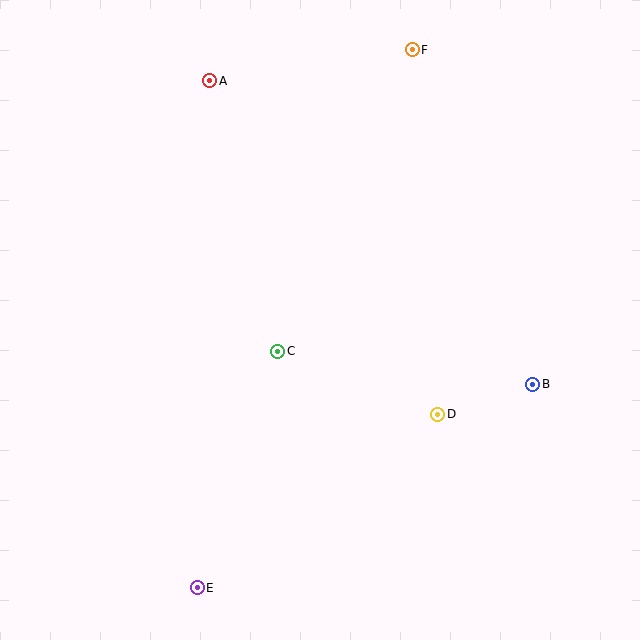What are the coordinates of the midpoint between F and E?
The midpoint between F and E is at (305, 319).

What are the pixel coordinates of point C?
Point C is at (278, 351).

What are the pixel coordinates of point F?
Point F is at (412, 50).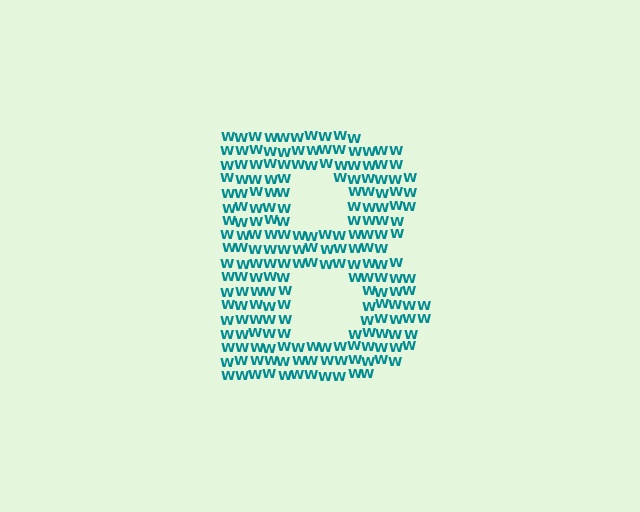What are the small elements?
The small elements are letter W's.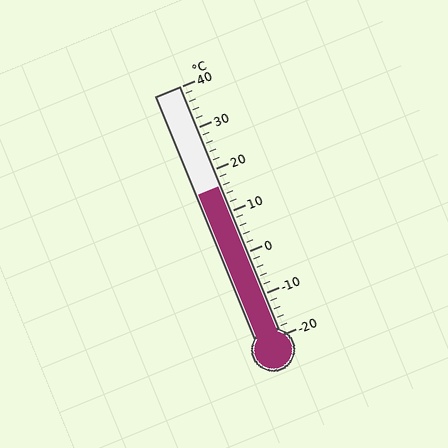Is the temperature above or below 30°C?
The temperature is below 30°C.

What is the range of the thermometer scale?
The thermometer scale ranges from -20°C to 40°C.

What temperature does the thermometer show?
The thermometer shows approximately 16°C.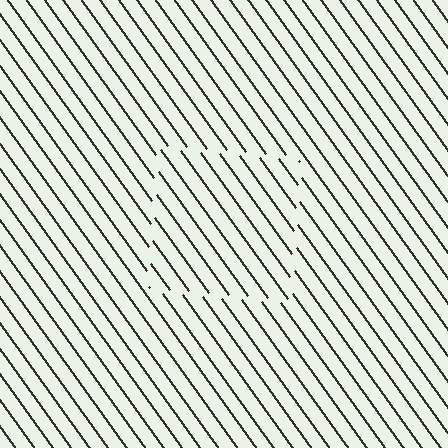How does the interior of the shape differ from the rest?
The interior of the shape contains the same grating, shifted by half a period — the contour is defined by the phase discontinuity where line-ends from the inner and outer gratings abut.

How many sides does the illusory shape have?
4 sides — the line-ends trace a square.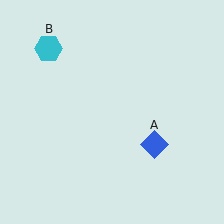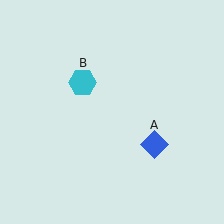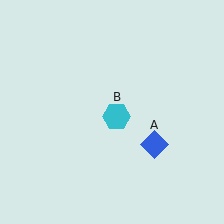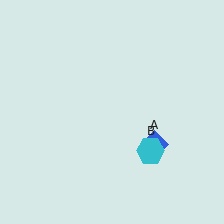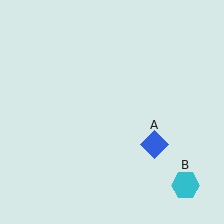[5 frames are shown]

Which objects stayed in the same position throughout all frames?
Blue diamond (object A) remained stationary.